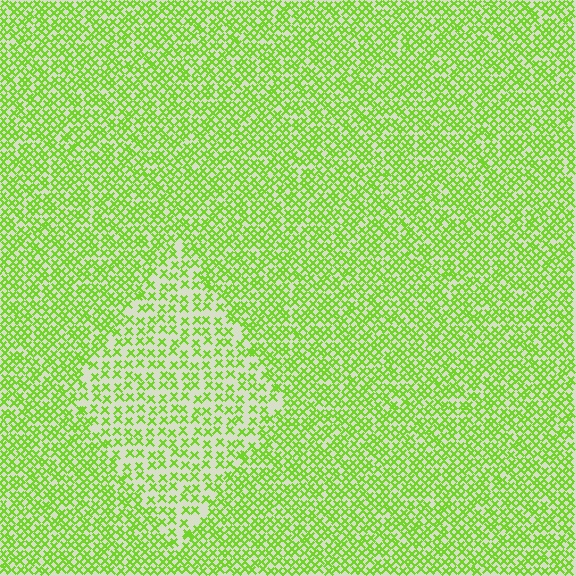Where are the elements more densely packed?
The elements are more densely packed outside the diamond boundary.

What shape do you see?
I see a diamond.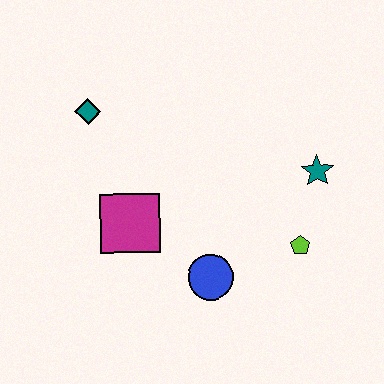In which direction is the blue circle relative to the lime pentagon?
The blue circle is to the left of the lime pentagon.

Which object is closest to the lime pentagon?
The teal star is closest to the lime pentagon.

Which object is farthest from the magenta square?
The teal star is farthest from the magenta square.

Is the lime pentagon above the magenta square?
No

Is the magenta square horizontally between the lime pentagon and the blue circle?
No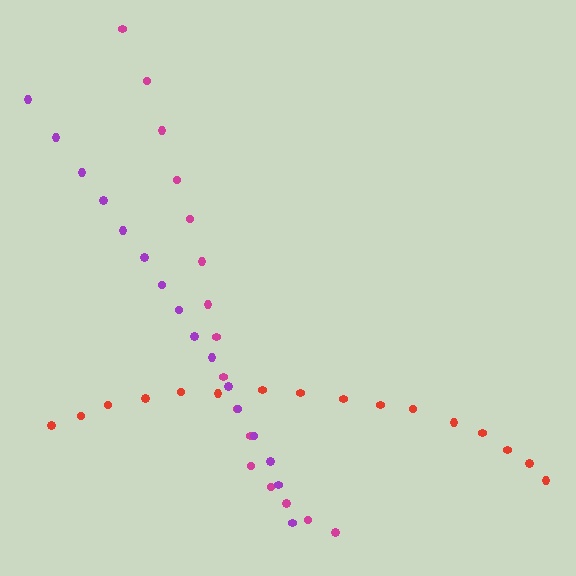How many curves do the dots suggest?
There are 3 distinct paths.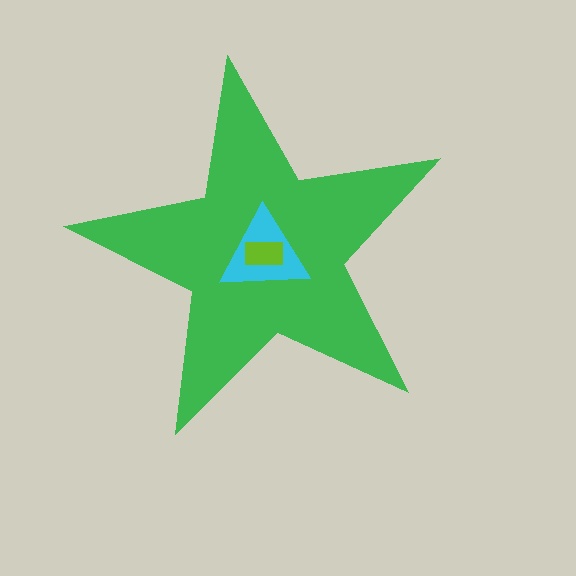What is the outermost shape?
The green star.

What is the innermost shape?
The lime rectangle.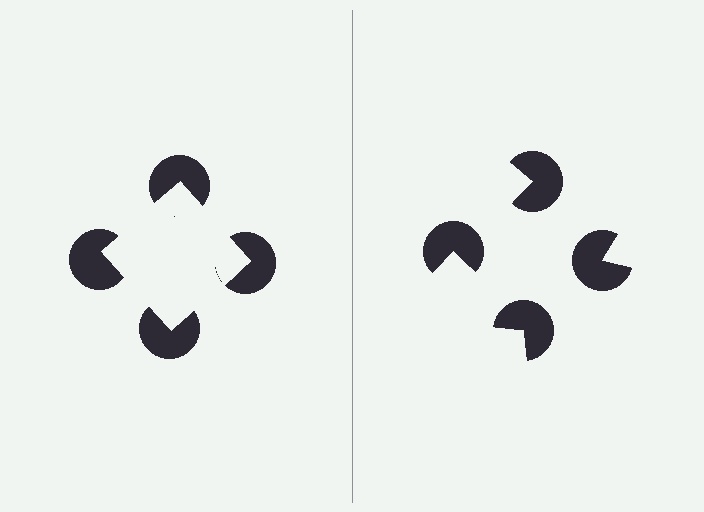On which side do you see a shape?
An illusory square appears on the left side. On the right side the wedge cuts are rotated, so no coherent shape forms.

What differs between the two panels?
The pac-man discs are positioned identically on both sides; only the wedge orientations differ. On the left they align to a square; on the right they are misaligned.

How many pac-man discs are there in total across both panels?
8 — 4 on each side.